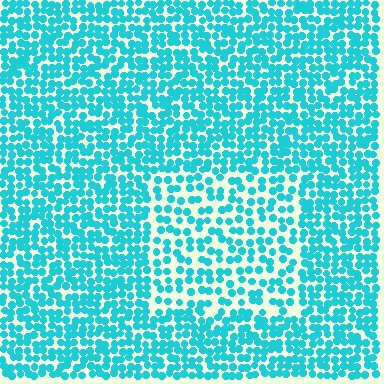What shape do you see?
I see a rectangle.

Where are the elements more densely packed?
The elements are more densely packed outside the rectangle boundary.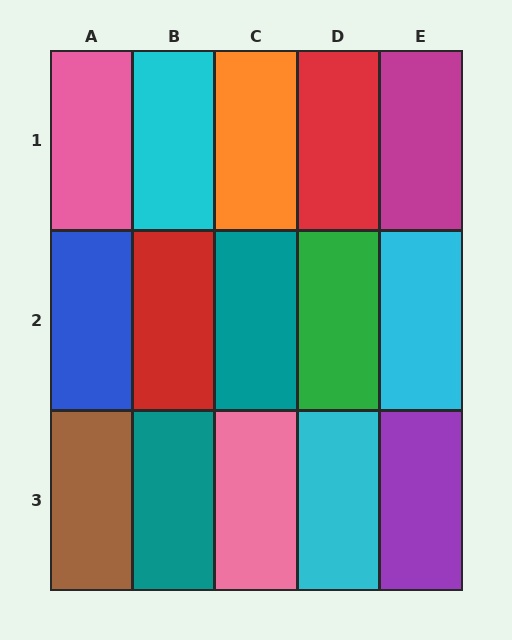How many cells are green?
1 cell is green.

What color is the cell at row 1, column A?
Pink.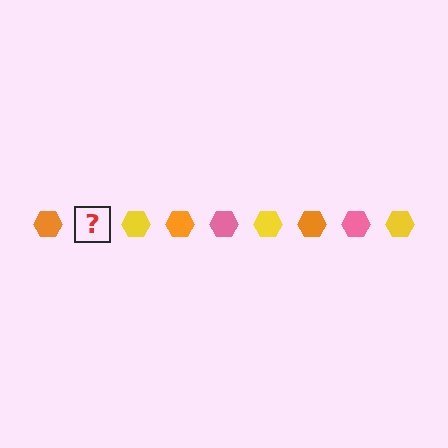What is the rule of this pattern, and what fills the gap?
The rule is that the pattern cycles through orange, pink, yellow hexagons. The gap should be filled with a pink hexagon.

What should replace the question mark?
The question mark should be replaced with a pink hexagon.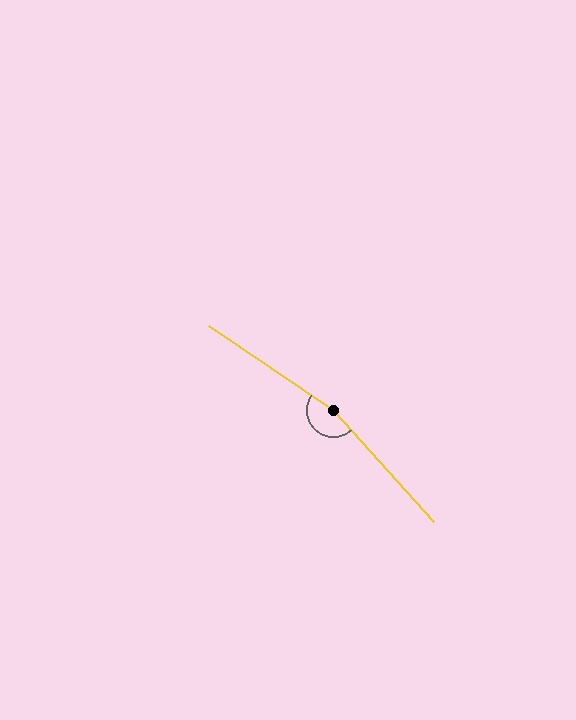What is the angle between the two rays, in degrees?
Approximately 166 degrees.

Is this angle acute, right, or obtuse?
It is obtuse.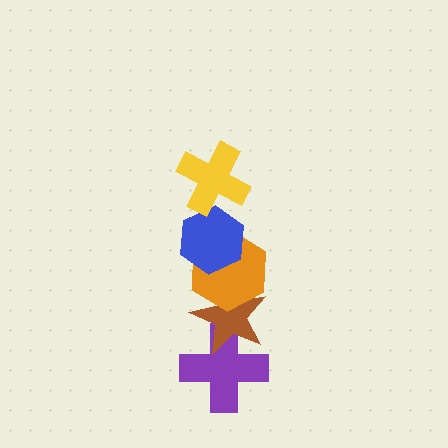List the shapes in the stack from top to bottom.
From top to bottom: the yellow cross, the blue hexagon, the orange hexagon, the brown star, the purple cross.